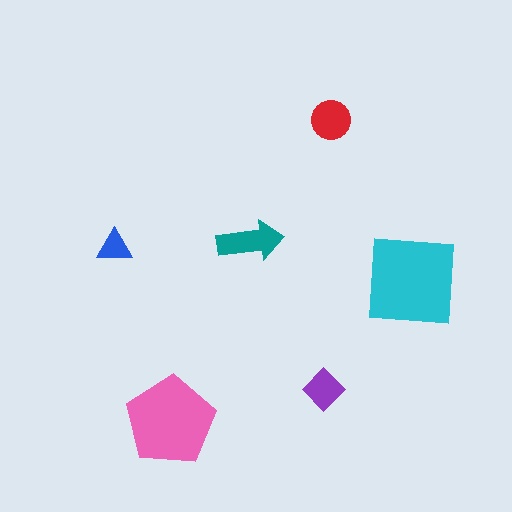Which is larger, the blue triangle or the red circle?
The red circle.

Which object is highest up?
The red circle is topmost.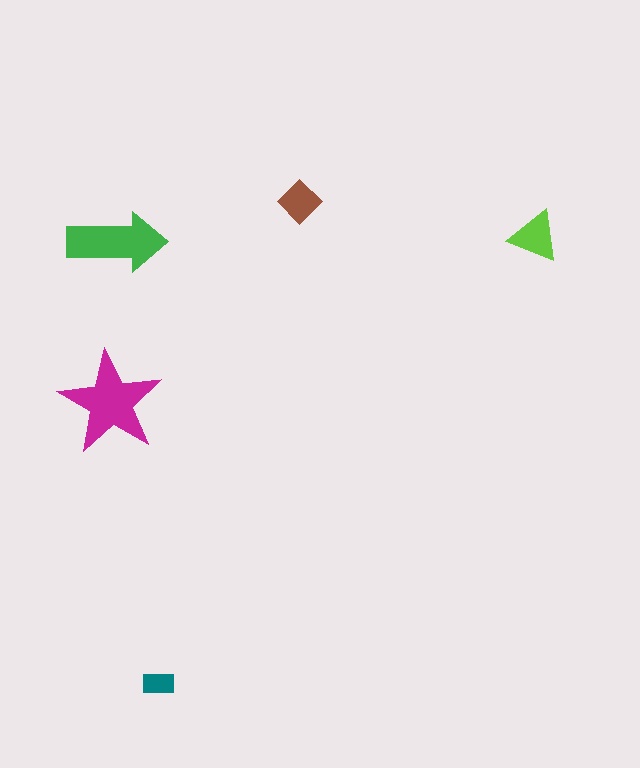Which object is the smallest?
The teal rectangle.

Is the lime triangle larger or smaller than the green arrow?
Smaller.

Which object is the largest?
The magenta star.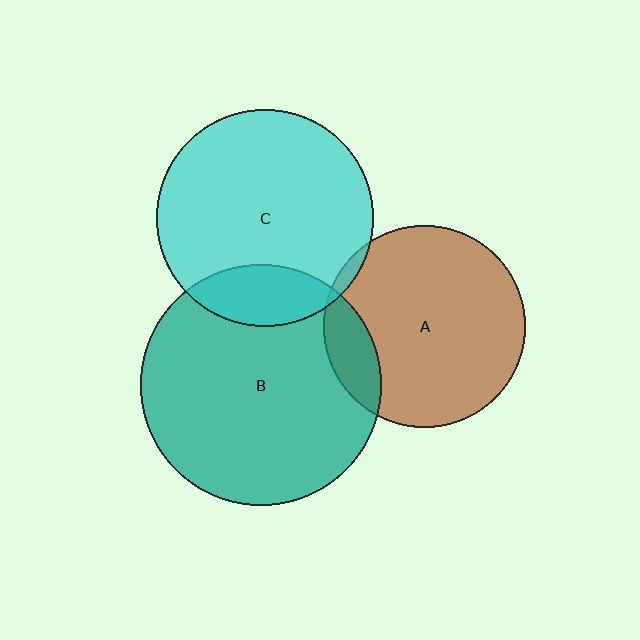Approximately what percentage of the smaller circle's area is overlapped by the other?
Approximately 5%.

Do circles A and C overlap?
Yes.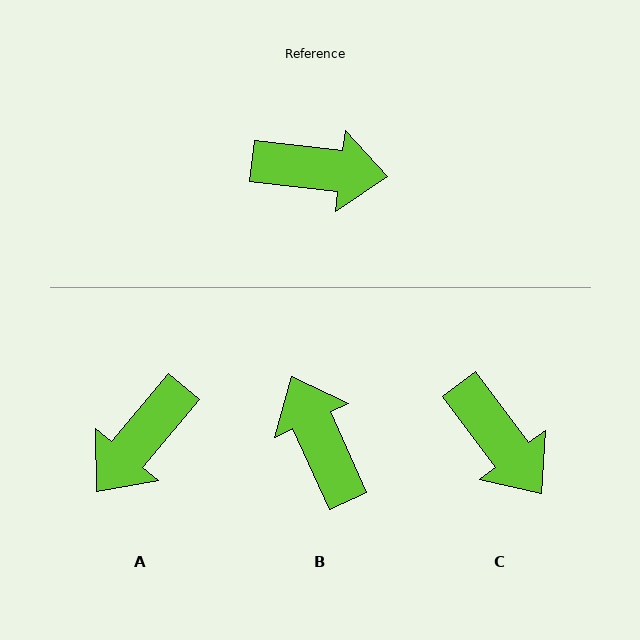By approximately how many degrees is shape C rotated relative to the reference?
Approximately 46 degrees clockwise.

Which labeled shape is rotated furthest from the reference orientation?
A, about 123 degrees away.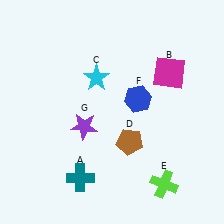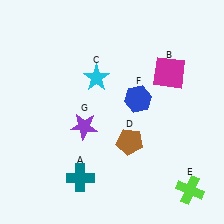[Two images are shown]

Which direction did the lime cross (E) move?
The lime cross (E) moved right.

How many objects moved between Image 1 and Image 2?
1 object moved between the two images.